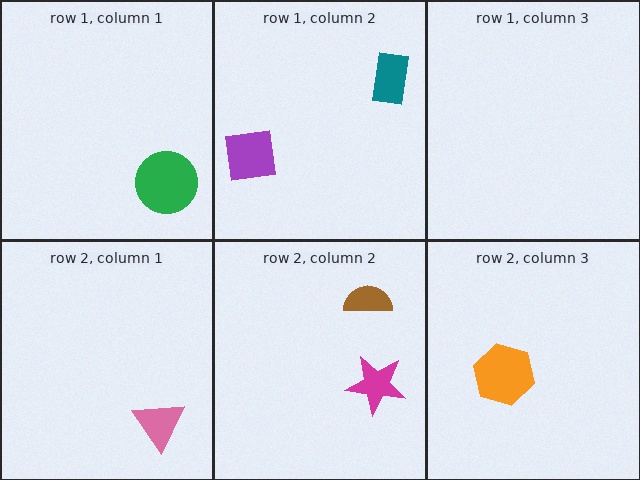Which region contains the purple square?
The row 1, column 2 region.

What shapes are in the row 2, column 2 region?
The brown semicircle, the magenta star.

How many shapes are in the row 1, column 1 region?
1.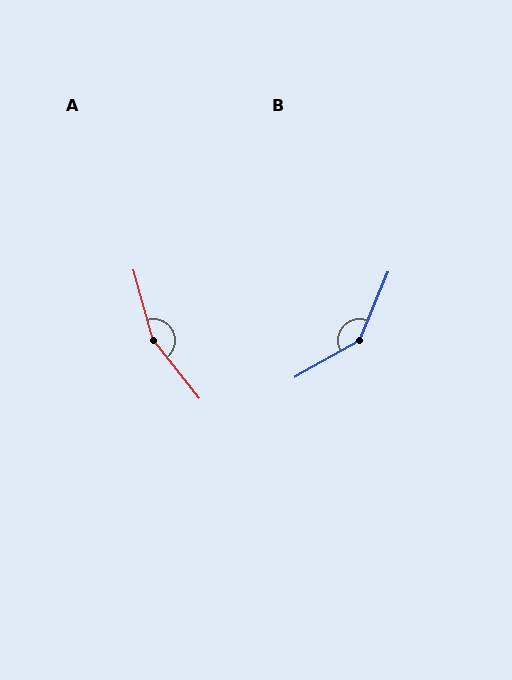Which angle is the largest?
A, at approximately 157 degrees.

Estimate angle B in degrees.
Approximately 142 degrees.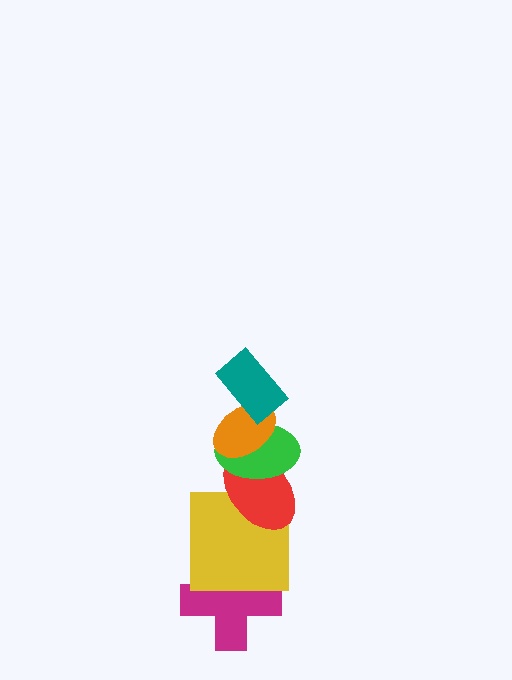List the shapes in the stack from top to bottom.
From top to bottom: the teal rectangle, the orange ellipse, the green ellipse, the red ellipse, the yellow square, the magenta cross.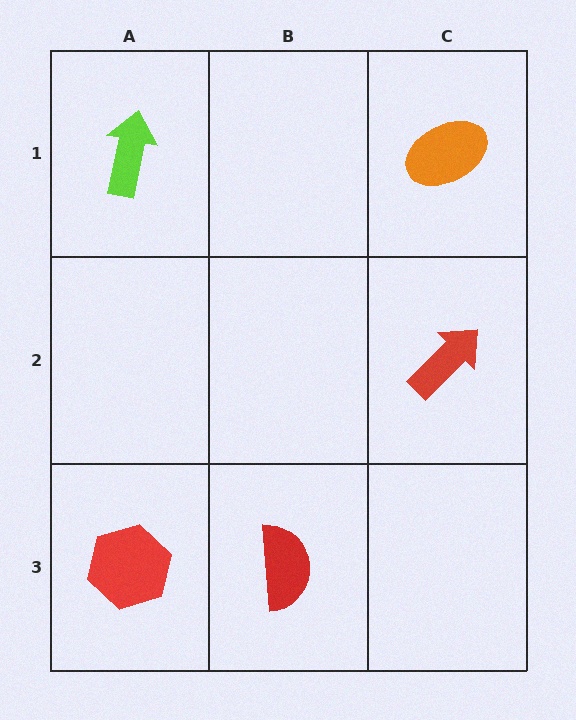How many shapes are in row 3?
2 shapes.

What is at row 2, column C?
A red arrow.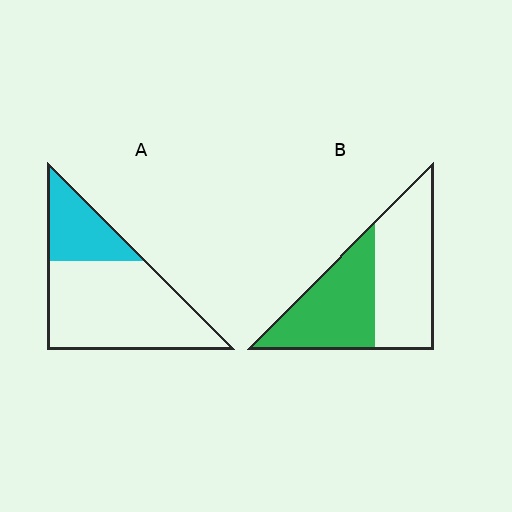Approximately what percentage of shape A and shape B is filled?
A is approximately 30% and B is approximately 45%.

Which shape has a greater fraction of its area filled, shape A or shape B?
Shape B.